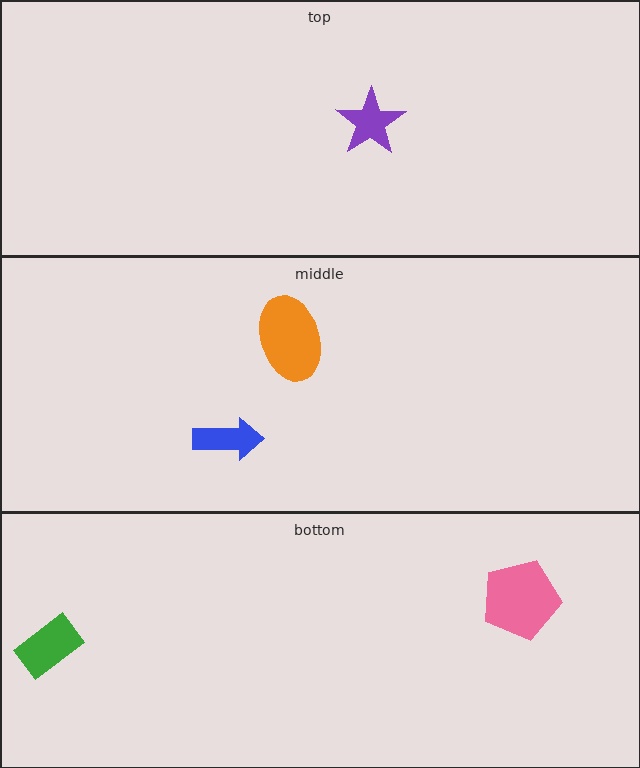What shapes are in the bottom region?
The green rectangle, the pink pentagon.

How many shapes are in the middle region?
2.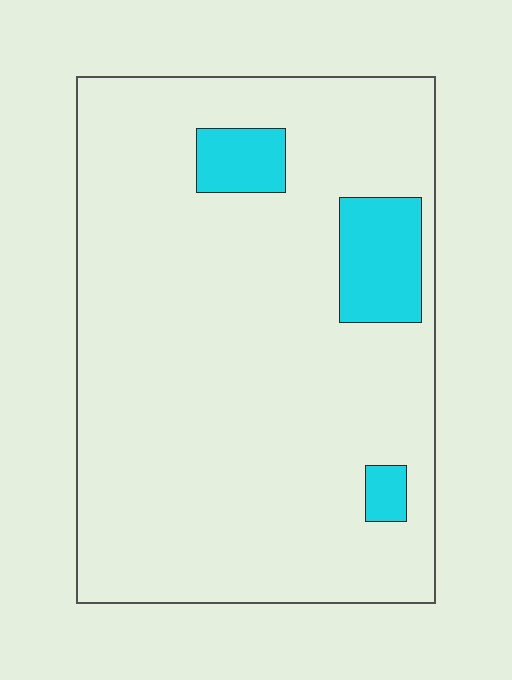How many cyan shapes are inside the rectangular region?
3.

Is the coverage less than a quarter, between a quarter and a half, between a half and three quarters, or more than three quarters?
Less than a quarter.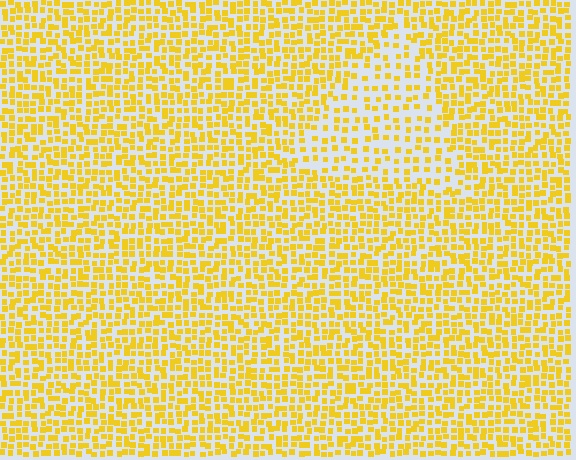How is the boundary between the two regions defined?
The boundary is defined by a change in element density (approximately 1.8x ratio). All elements are the same color, size, and shape.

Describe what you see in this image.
The image contains small yellow elements arranged at two different densities. A triangle-shaped region is visible where the elements are less densely packed than the surrounding area.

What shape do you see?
I see a triangle.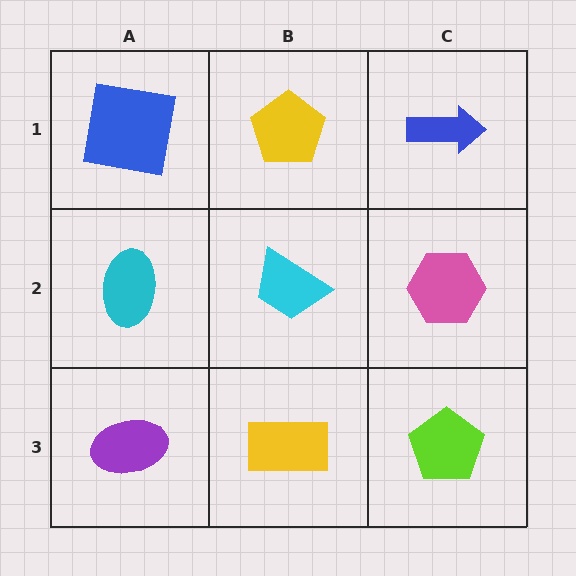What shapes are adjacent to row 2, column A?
A blue square (row 1, column A), a purple ellipse (row 3, column A), a cyan trapezoid (row 2, column B).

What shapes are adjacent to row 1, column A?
A cyan ellipse (row 2, column A), a yellow pentagon (row 1, column B).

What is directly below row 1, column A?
A cyan ellipse.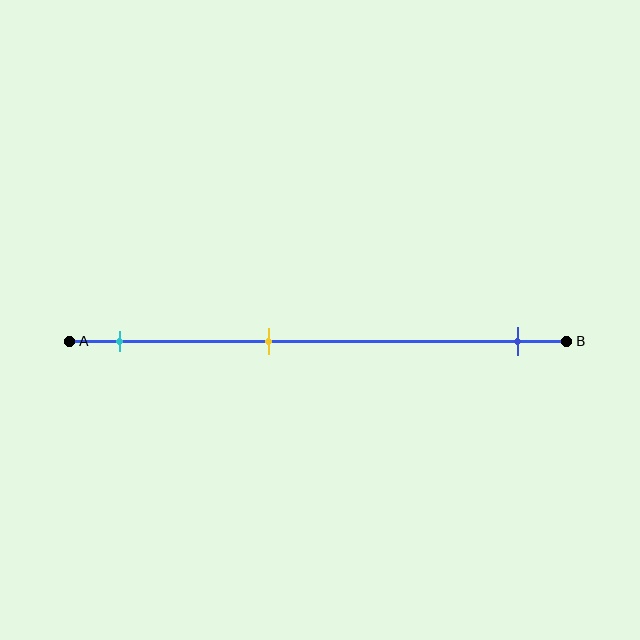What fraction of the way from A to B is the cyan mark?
The cyan mark is approximately 10% (0.1) of the way from A to B.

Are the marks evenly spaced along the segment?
No, the marks are not evenly spaced.